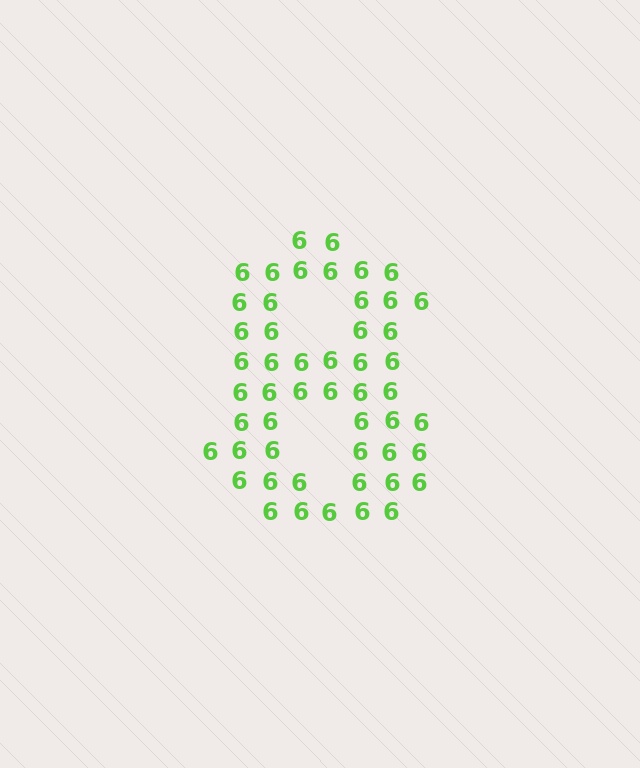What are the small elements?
The small elements are digit 6's.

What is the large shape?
The large shape is the digit 8.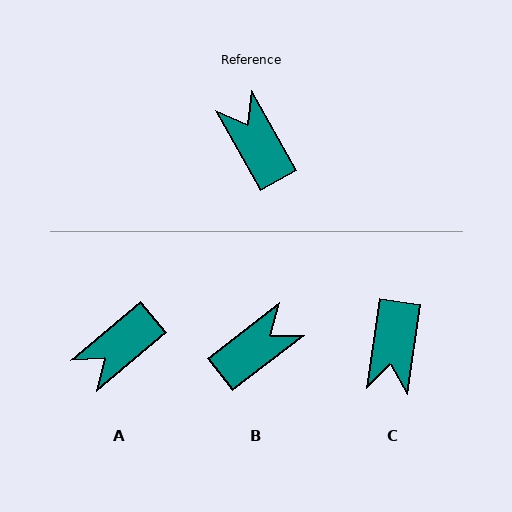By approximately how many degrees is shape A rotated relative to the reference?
Approximately 101 degrees counter-clockwise.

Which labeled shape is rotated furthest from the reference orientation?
C, about 143 degrees away.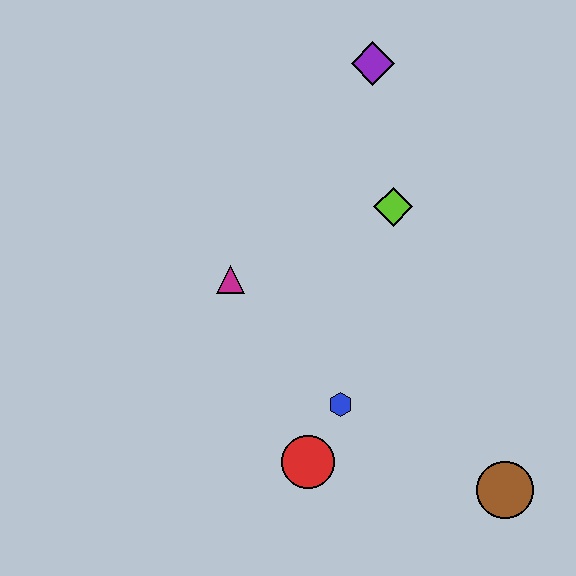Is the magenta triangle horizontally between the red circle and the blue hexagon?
No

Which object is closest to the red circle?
The blue hexagon is closest to the red circle.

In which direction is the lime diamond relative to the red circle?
The lime diamond is above the red circle.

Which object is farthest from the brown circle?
The purple diamond is farthest from the brown circle.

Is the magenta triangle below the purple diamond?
Yes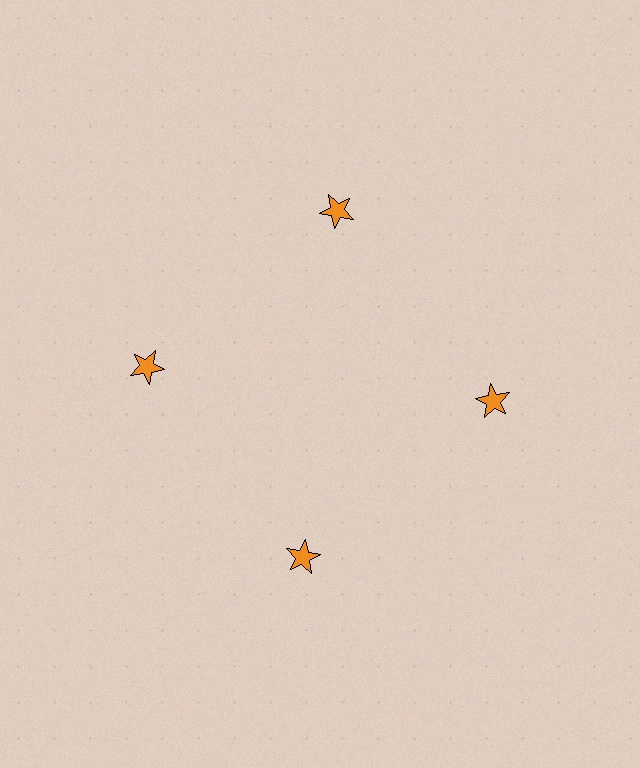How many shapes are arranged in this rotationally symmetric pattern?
There are 4 shapes, arranged in 4 groups of 1.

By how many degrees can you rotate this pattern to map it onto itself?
The pattern maps onto itself every 90 degrees of rotation.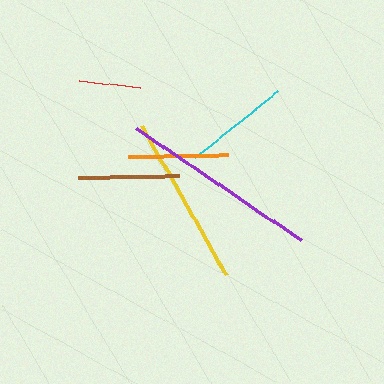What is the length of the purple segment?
The purple segment is approximately 200 pixels long.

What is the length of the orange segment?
The orange segment is approximately 100 pixels long.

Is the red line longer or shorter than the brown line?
The brown line is longer than the red line.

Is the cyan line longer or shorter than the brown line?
The cyan line is longer than the brown line.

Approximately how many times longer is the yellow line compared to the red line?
The yellow line is approximately 2.8 times the length of the red line.